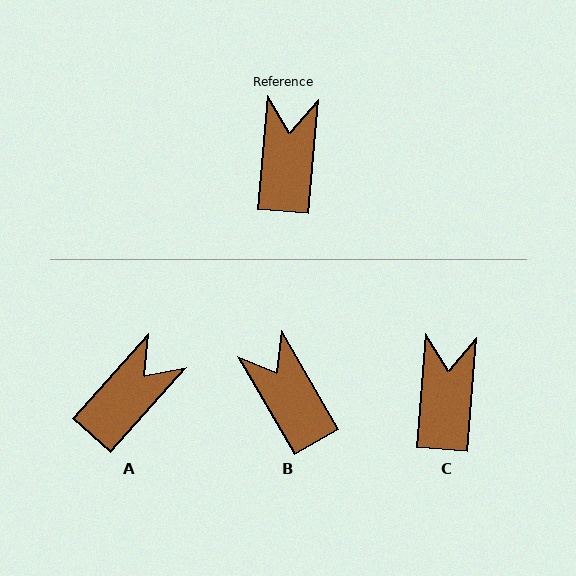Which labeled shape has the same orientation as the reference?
C.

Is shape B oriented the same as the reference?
No, it is off by about 34 degrees.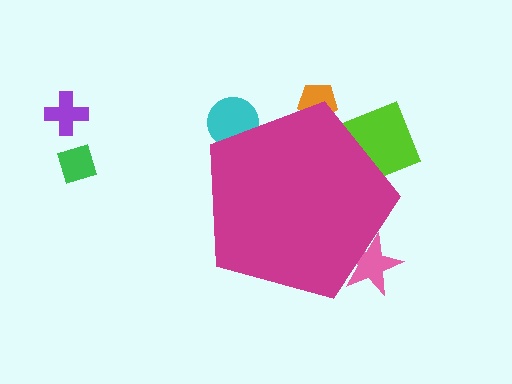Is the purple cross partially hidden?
No, the purple cross is fully visible.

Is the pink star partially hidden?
Yes, the pink star is partially hidden behind the magenta pentagon.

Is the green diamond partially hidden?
No, the green diamond is fully visible.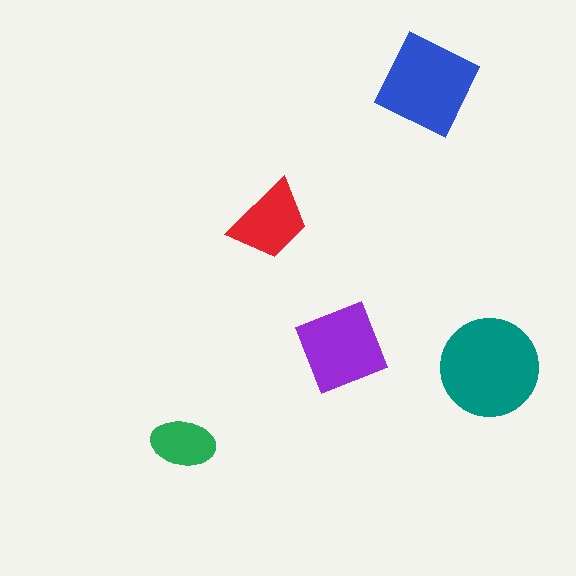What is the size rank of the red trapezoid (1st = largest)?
4th.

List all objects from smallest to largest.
The green ellipse, the red trapezoid, the purple square, the blue diamond, the teal circle.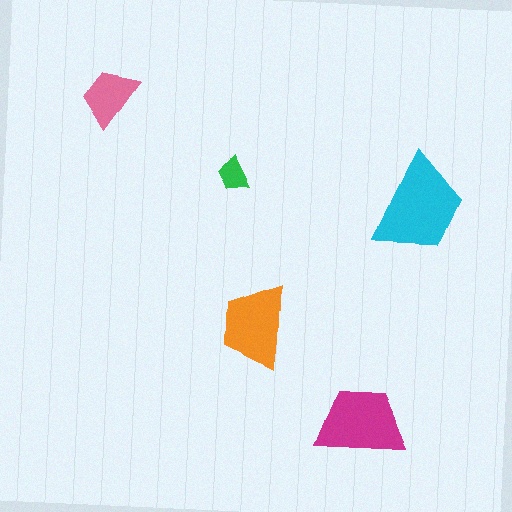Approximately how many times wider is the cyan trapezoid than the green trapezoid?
About 3 times wider.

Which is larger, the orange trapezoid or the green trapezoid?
The orange one.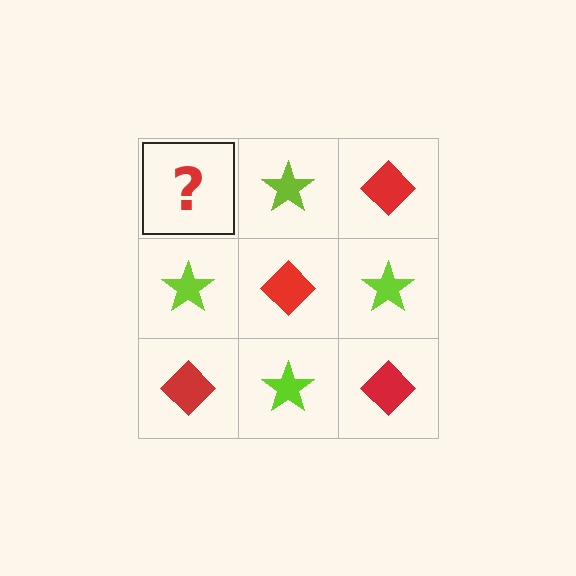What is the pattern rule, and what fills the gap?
The rule is that it alternates red diamond and lime star in a checkerboard pattern. The gap should be filled with a red diamond.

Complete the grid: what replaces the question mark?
The question mark should be replaced with a red diamond.